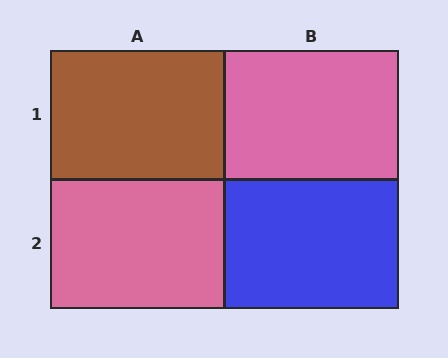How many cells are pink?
2 cells are pink.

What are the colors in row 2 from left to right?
Pink, blue.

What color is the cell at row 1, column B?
Pink.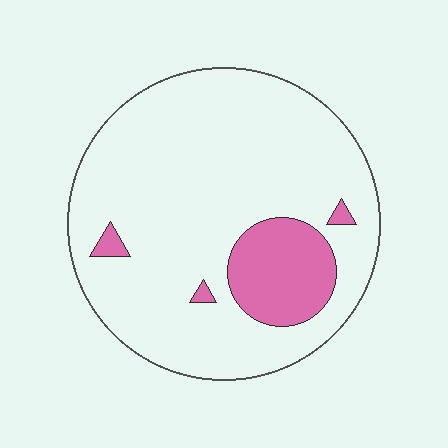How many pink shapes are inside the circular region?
4.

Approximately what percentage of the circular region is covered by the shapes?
Approximately 15%.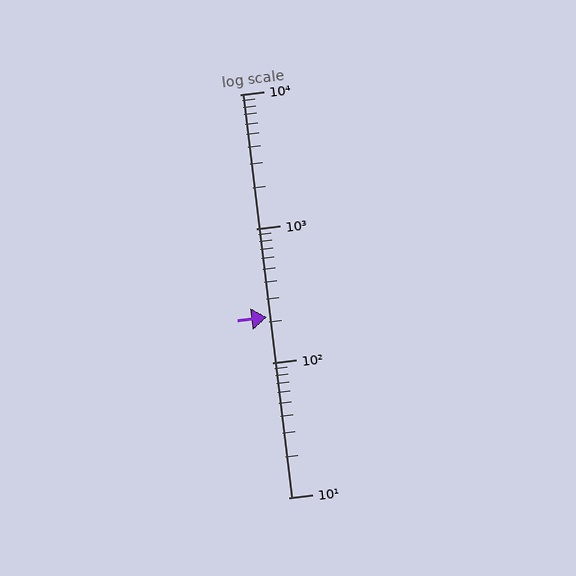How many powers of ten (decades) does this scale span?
The scale spans 3 decades, from 10 to 10000.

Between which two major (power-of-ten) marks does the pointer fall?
The pointer is between 100 and 1000.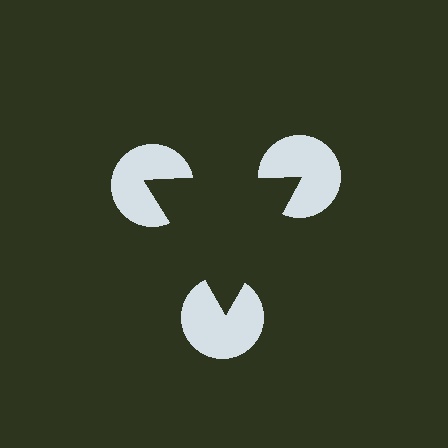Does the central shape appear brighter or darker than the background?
It typically appears slightly darker than the background, even though no actual brightness change is drawn.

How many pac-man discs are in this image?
There are 3 — one at each vertex of the illusory triangle.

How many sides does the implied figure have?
3 sides.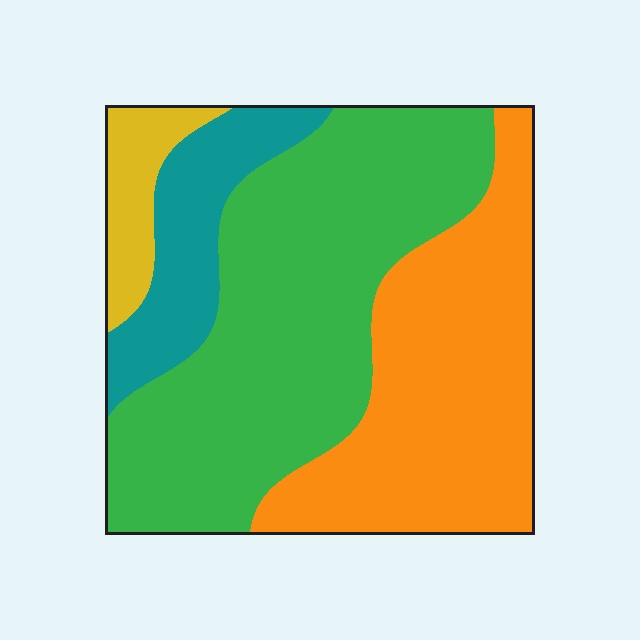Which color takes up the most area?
Green, at roughly 45%.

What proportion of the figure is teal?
Teal takes up less than a sixth of the figure.